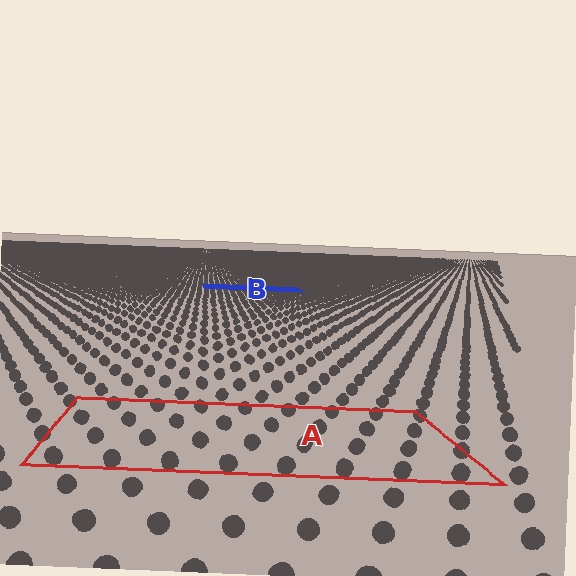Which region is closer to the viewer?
Region A is closer. The texture elements there are larger and more spread out.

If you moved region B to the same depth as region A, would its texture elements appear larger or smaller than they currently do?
They would appear larger. At a closer depth, the same texture elements are projected at a bigger on-screen size.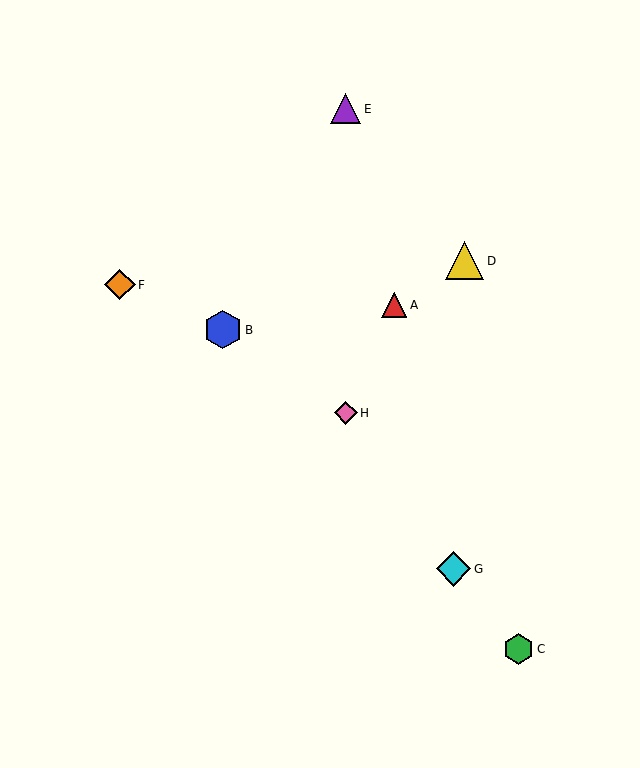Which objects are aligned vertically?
Objects E, H are aligned vertically.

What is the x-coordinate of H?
Object H is at x≈346.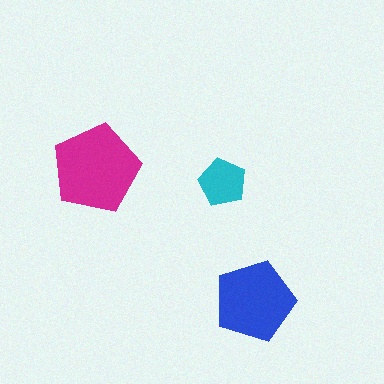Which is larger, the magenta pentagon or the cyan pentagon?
The magenta one.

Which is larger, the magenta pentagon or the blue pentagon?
The magenta one.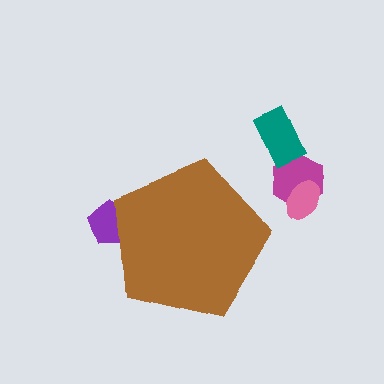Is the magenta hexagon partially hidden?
No, the magenta hexagon is fully visible.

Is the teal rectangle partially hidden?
No, the teal rectangle is fully visible.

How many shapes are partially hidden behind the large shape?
1 shape is partially hidden.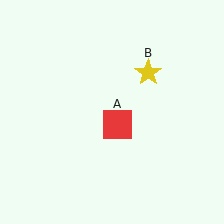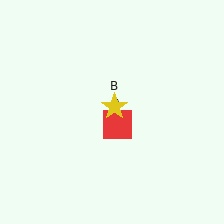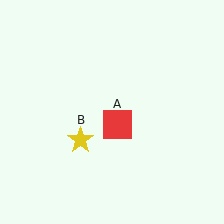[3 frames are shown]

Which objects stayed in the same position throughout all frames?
Red square (object A) remained stationary.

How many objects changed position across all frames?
1 object changed position: yellow star (object B).